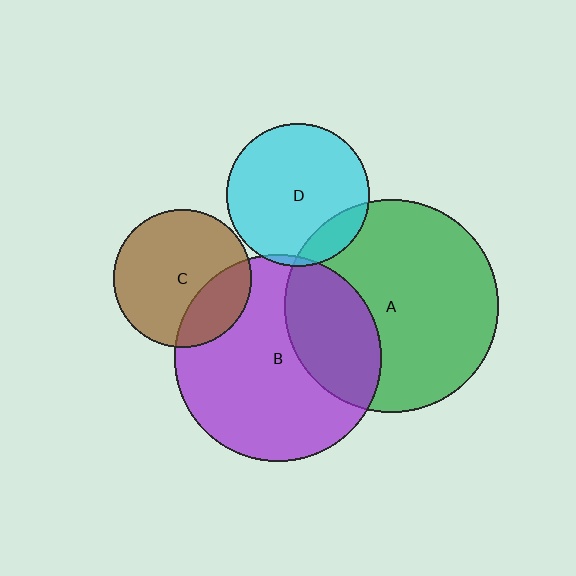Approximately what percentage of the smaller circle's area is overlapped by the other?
Approximately 5%.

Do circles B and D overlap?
Yes.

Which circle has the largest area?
Circle A (green).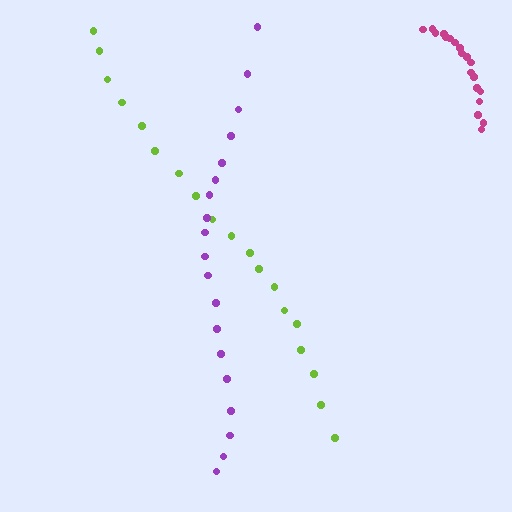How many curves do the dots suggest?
There are 3 distinct paths.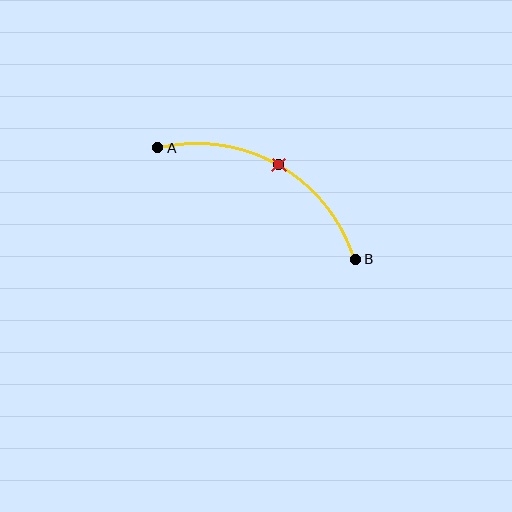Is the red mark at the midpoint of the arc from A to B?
Yes. The red mark lies on the arc at equal arc-length from both A and B — it is the arc midpoint.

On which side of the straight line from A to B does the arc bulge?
The arc bulges above the straight line connecting A and B.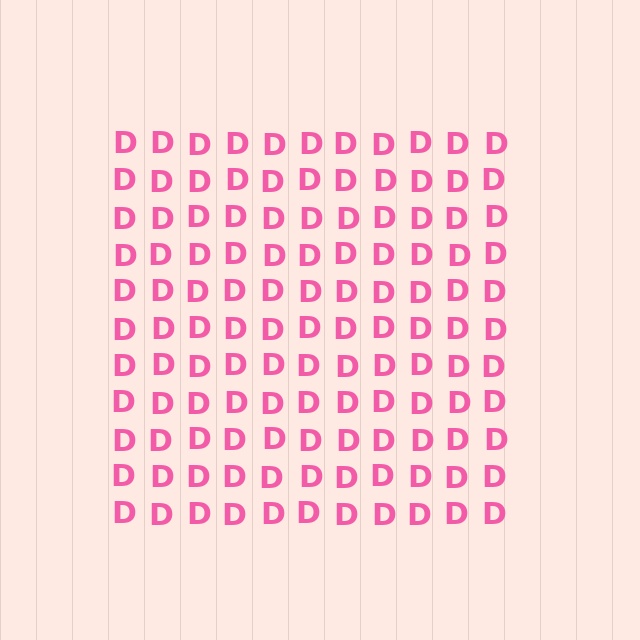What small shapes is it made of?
It is made of small letter D's.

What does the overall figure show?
The overall figure shows a square.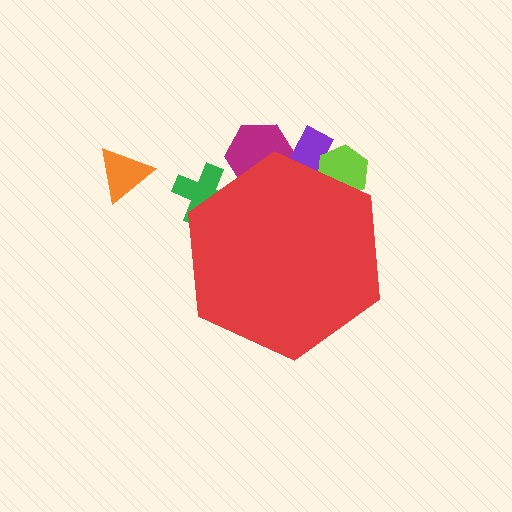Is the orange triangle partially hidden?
No, the orange triangle is fully visible.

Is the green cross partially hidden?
Yes, the green cross is partially hidden behind the red hexagon.